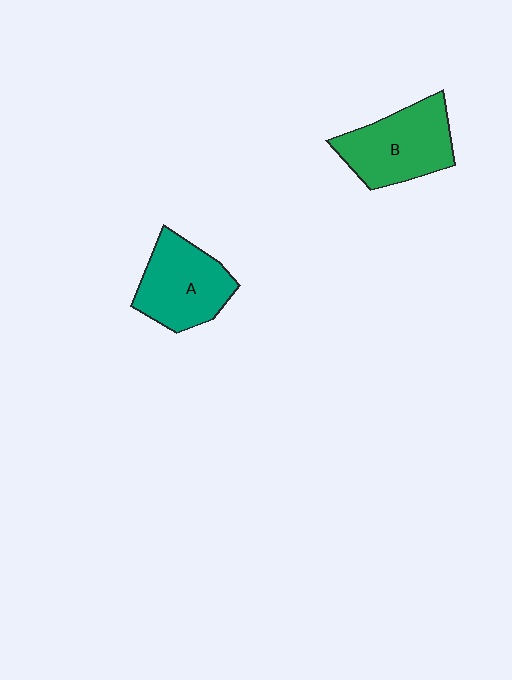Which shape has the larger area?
Shape B (green).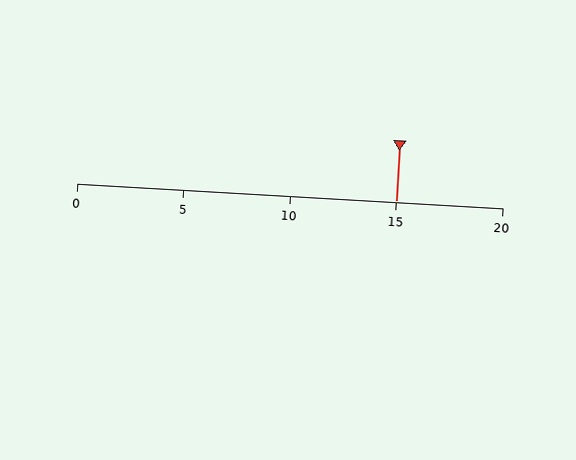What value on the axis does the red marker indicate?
The marker indicates approximately 15.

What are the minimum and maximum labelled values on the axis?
The axis runs from 0 to 20.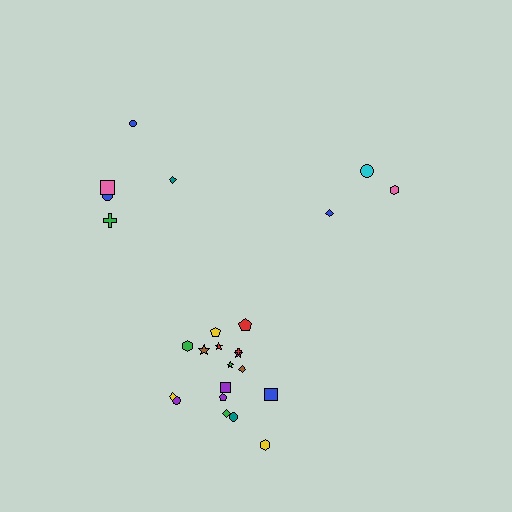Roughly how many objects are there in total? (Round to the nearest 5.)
Roughly 25 objects in total.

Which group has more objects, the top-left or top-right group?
The top-left group.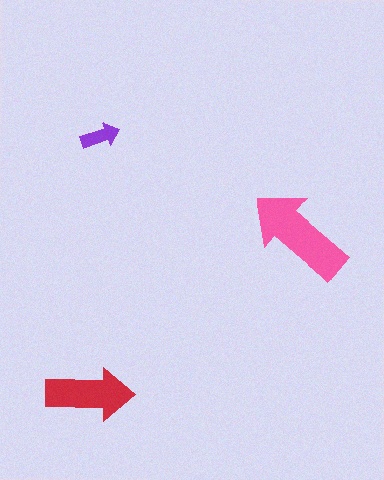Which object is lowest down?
The red arrow is bottommost.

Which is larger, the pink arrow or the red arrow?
The pink one.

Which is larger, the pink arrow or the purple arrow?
The pink one.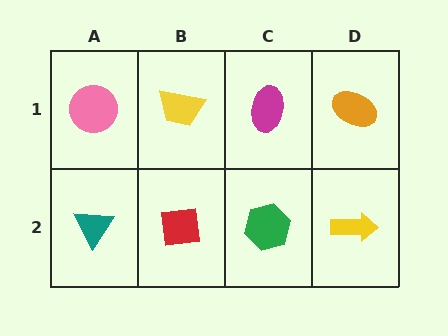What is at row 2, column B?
A red square.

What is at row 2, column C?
A green hexagon.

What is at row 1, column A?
A pink circle.